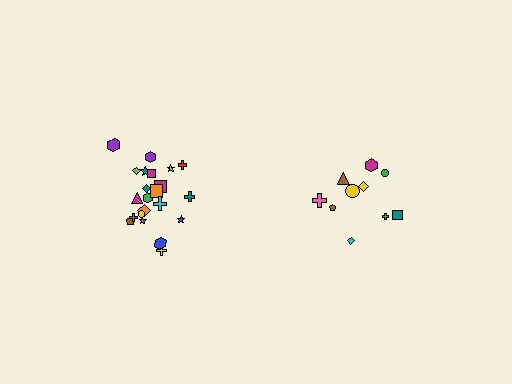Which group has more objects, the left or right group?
The left group.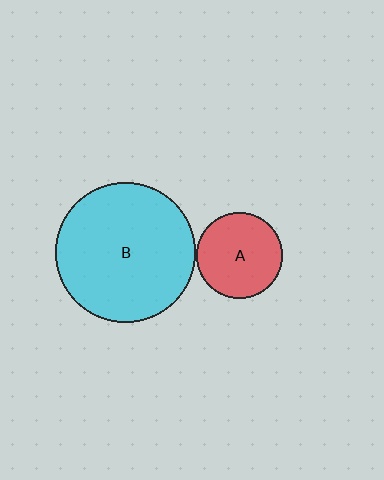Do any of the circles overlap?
No, none of the circles overlap.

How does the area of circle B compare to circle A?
Approximately 2.7 times.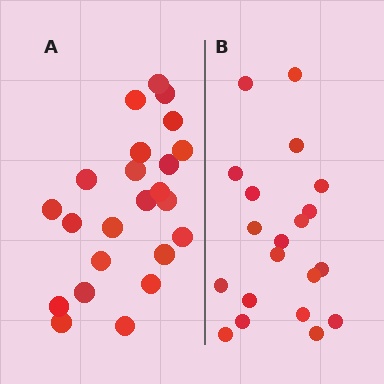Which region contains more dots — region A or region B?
Region A (the left region) has more dots.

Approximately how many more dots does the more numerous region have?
Region A has just a few more — roughly 2 or 3 more dots than region B.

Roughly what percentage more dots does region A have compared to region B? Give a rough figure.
About 15% more.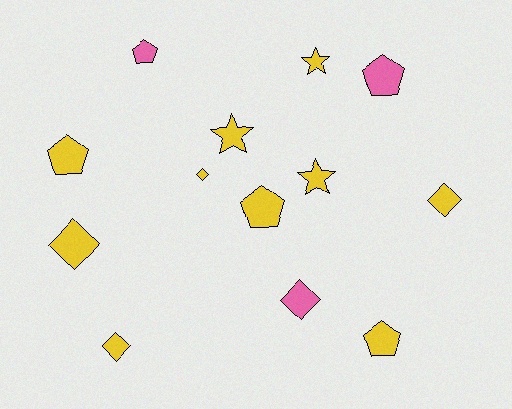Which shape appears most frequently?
Pentagon, with 5 objects.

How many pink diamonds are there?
There is 1 pink diamond.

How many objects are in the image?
There are 13 objects.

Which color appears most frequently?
Yellow, with 10 objects.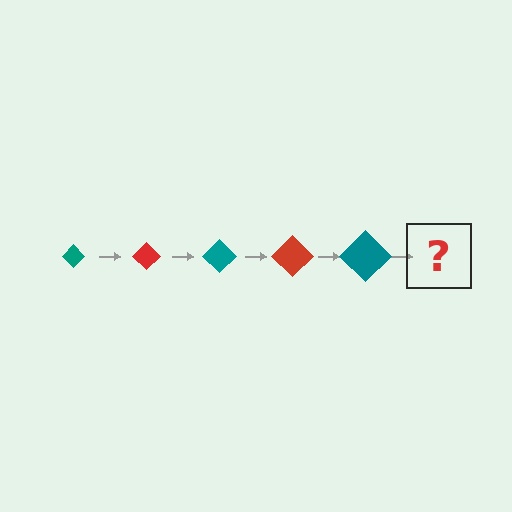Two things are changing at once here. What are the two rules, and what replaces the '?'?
The two rules are that the diamond grows larger each step and the color cycles through teal and red. The '?' should be a red diamond, larger than the previous one.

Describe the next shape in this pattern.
It should be a red diamond, larger than the previous one.